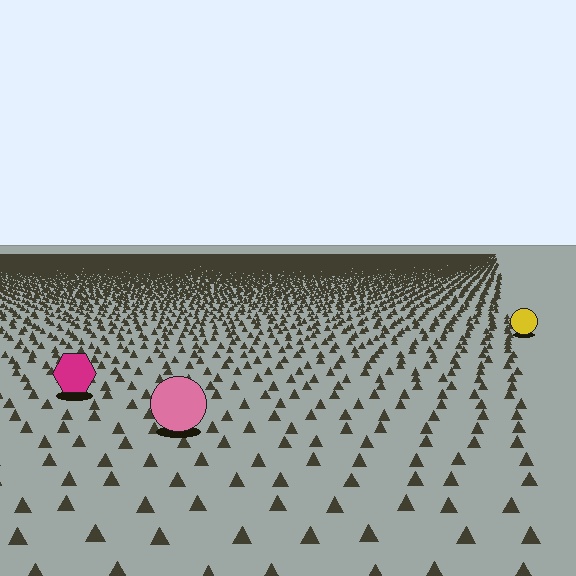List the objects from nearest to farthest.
From nearest to farthest: the pink circle, the magenta hexagon, the yellow circle.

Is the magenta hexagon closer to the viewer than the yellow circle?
Yes. The magenta hexagon is closer — you can tell from the texture gradient: the ground texture is coarser near it.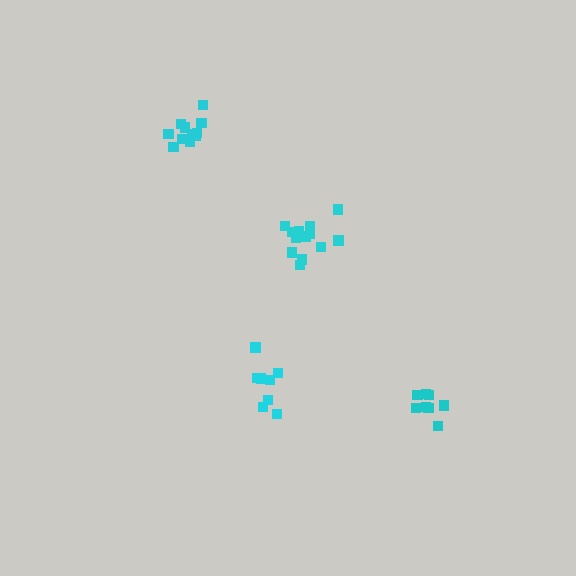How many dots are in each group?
Group 1: 13 dots, Group 2: 12 dots, Group 3: 8 dots, Group 4: 8 dots (41 total).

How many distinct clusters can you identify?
There are 4 distinct clusters.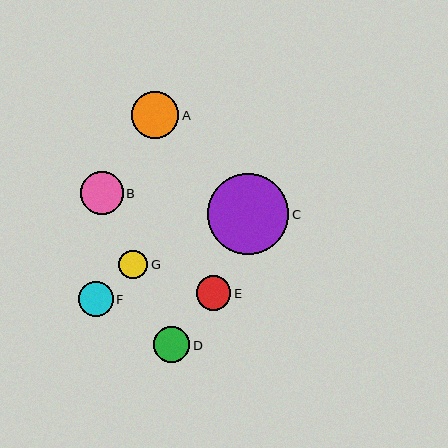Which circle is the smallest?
Circle G is the smallest with a size of approximately 29 pixels.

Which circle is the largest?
Circle C is the largest with a size of approximately 81 pixels.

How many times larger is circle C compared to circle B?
Circle C is approximately 1.9 times the size of circle B.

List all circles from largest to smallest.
From largest to smallest: C, A, B, D, F, E, G.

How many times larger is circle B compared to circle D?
Circle B is approximately 1.2 times the size of circle D.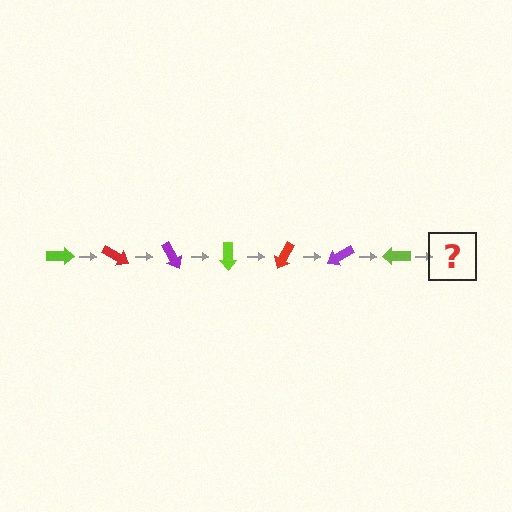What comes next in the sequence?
The next element should be a red arrow, rotated 210 degrees from the start.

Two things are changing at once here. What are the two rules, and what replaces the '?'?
The two rules are that it rotates 30 degrees each step and the color cycles through lime, red, and purple. The '?' should be a red arrow, rotated 210 degrees from the start.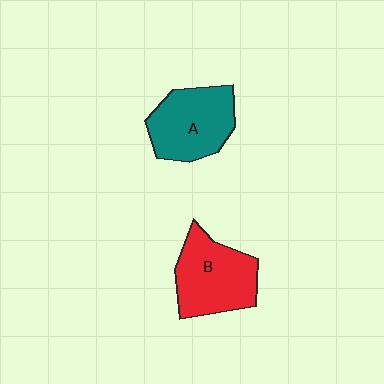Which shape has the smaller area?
Shape A (teal).